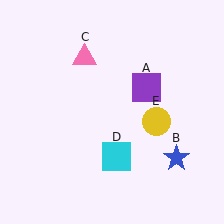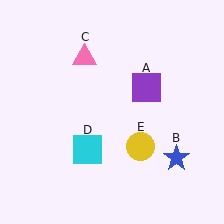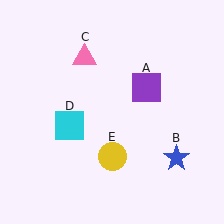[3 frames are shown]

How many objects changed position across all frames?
2 objects changed position: cyan square (object D), yellow circle (object E).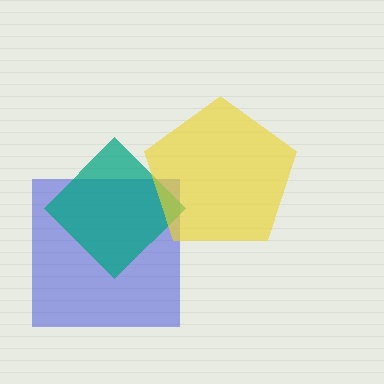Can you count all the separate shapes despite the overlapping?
Yes, there are 3 separate shapes.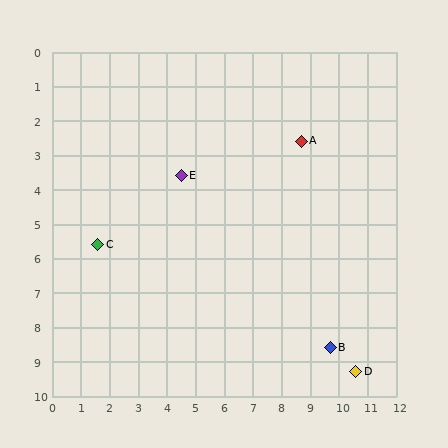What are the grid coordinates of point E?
Point E is at approximately (4.5, 3.6).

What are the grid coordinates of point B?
Point B is at approximately (9.7, 8.6).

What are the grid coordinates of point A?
Point A is at approximately (8.7, 2.6).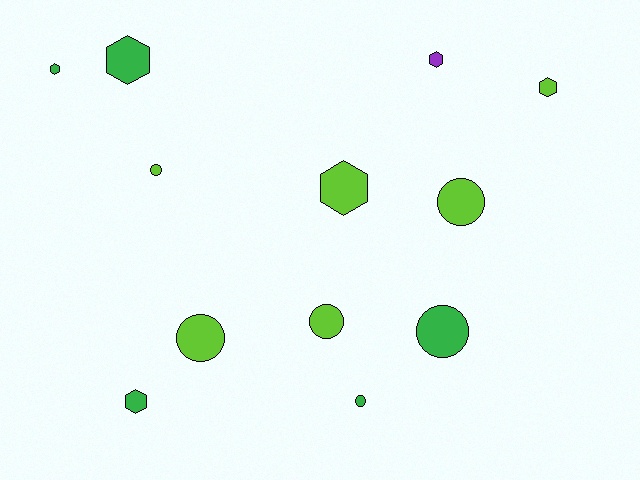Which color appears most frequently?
Lime, with 6 objects.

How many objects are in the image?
There are 12 objects.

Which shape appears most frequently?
Circle, with 6 objects.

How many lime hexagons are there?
There are 2 lime hexagons.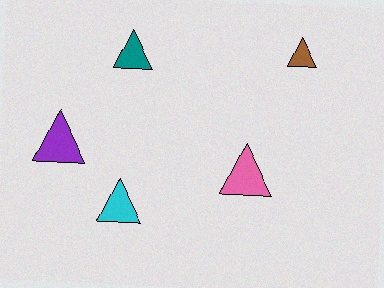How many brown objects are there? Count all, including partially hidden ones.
There is 1 brown object.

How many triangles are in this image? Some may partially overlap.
There are 5 triangles.